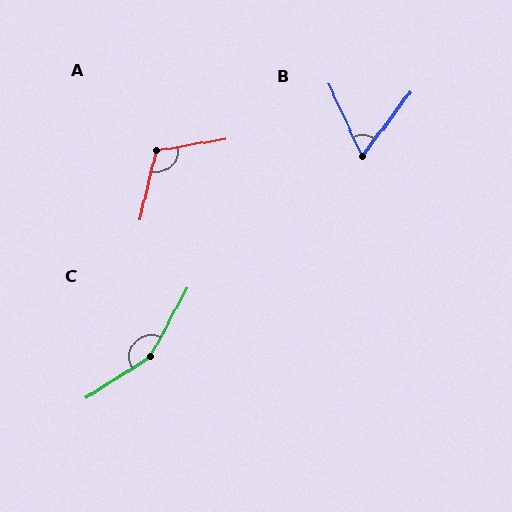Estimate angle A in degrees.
Approximately 113 degrees.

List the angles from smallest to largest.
B (62°), A (113°), C (151°).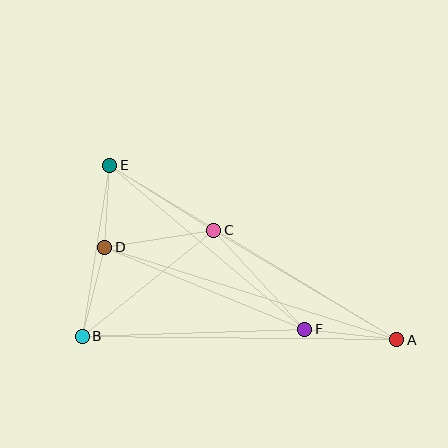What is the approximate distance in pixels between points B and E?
The distance between B and E is approximately 173 pixels.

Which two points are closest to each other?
Points D and E are closest to each other.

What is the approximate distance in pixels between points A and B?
The distance between A and B is approximately 315 pixels.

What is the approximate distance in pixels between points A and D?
The distance between A and D is approximately 306 pixels.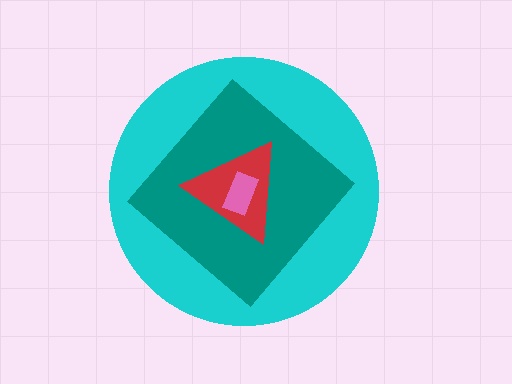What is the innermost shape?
The pink rectangle.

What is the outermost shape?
The cyan circle.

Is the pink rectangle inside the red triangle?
Yes.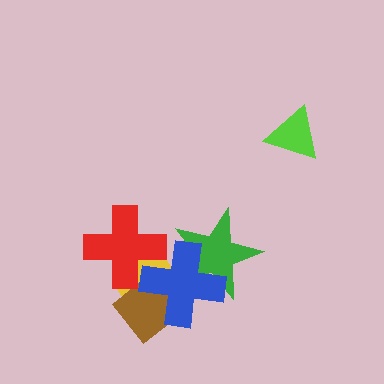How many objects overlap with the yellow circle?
3 objects overlap with the yellow circle.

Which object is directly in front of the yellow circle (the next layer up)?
The brown diamond is directly in front of the yellow circle.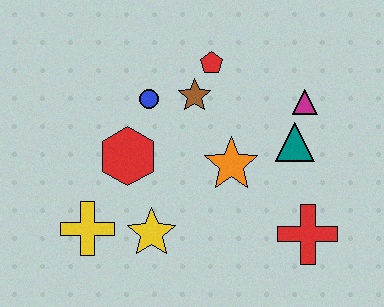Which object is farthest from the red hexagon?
The red cross is farthest from the red hexagon.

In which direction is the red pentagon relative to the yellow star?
The red pentagon is above the yellow star.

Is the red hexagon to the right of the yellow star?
No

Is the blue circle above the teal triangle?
Yes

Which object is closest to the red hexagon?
The blue circle is closest to the red hexagon.